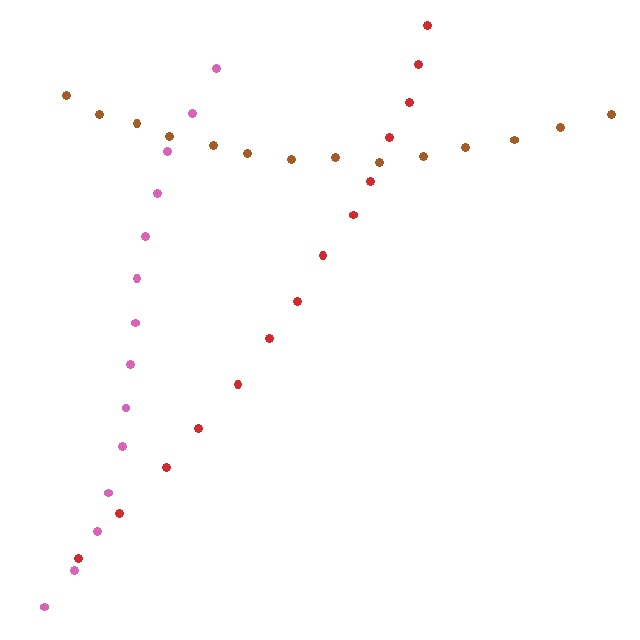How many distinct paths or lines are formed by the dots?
There are 3 distinct paths.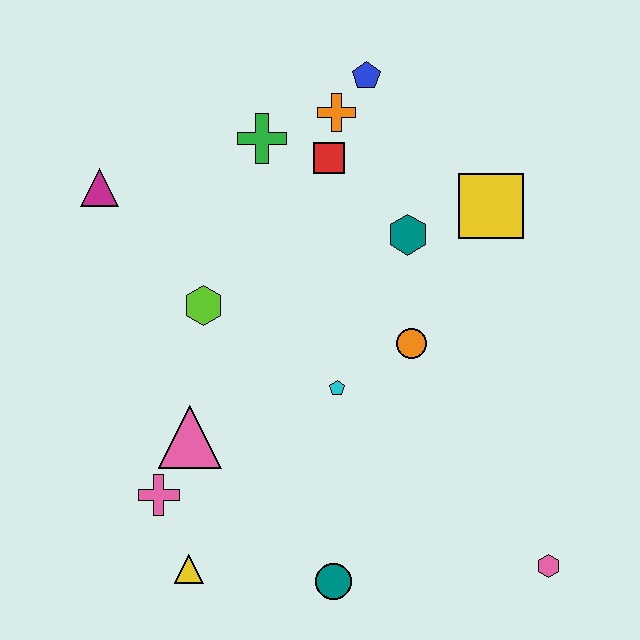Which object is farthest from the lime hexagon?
The pink hexagon is farthest from the lime hexagon.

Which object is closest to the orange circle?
The cyan pentagon is closest to the orange circle.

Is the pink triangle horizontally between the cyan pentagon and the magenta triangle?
Yes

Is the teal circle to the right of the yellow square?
No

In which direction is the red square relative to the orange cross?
The red square is below the orange cross.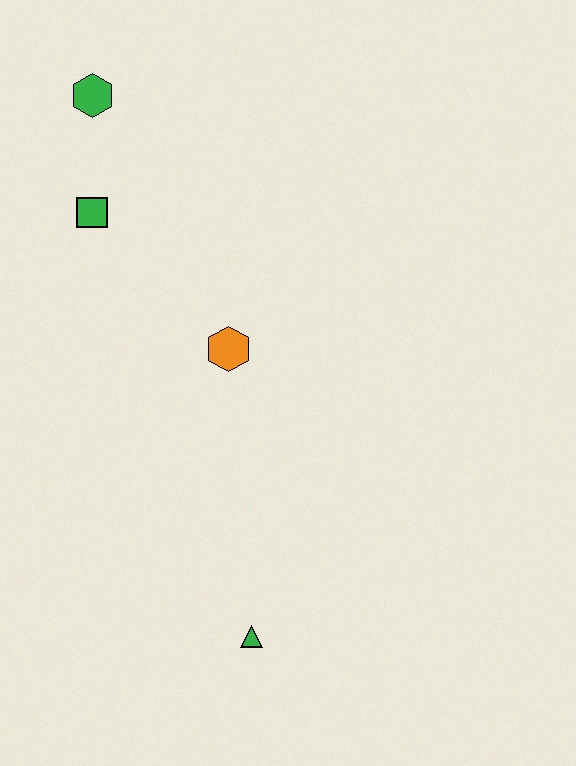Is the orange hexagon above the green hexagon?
No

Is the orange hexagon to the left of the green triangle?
Yes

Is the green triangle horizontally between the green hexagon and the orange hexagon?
No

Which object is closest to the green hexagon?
The green square is closest to the green hexagon.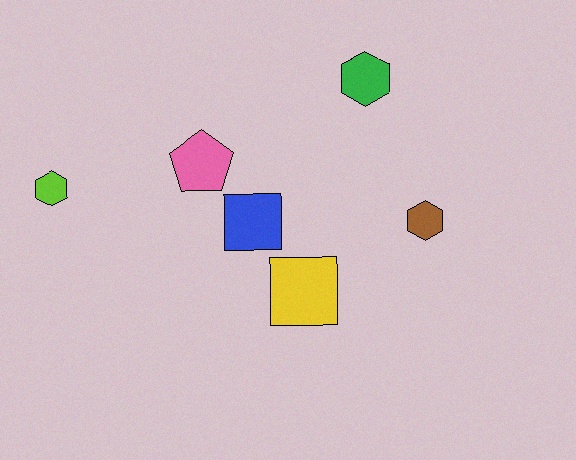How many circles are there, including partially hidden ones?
There are no circles.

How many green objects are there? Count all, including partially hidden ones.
There is 1 green object.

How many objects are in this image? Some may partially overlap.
There are 6 objects.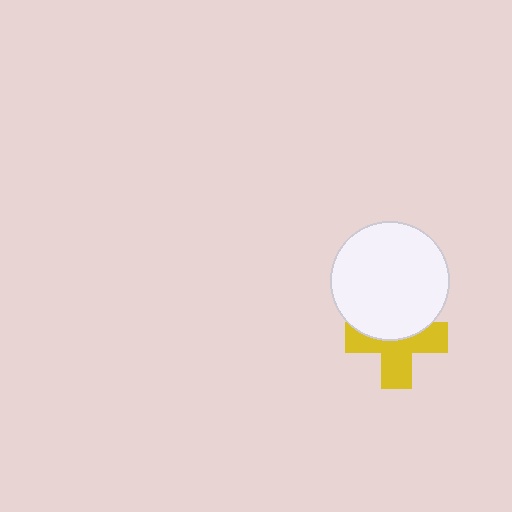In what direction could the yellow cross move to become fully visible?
The yellow cross could move down. That would shift it out from behind the white circle entirely.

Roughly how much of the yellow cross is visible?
About half of it is visible (roughly 58%).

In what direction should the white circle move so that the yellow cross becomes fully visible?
The white circle should move up. That is the shortest direction to clear the overlap and leave the yellow cross fully visible.